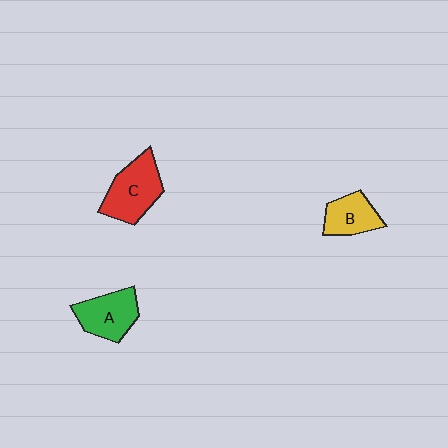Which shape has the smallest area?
Shape B (yellow).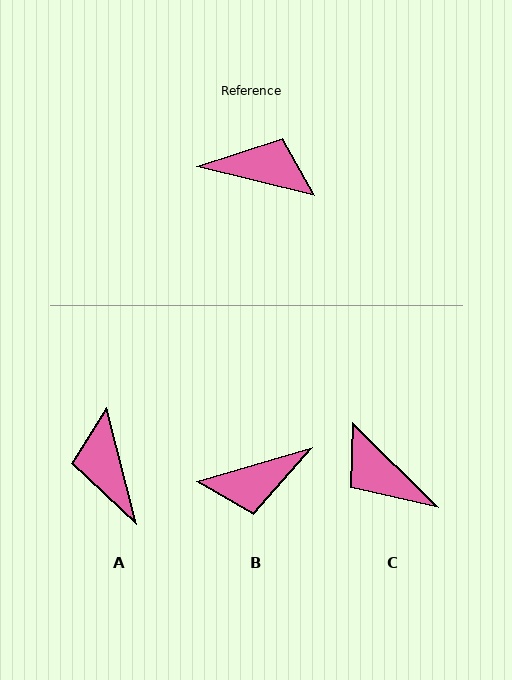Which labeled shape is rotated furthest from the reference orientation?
B, about 150 degrees away.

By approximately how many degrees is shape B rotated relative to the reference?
Approximately 150 degrees clockwise.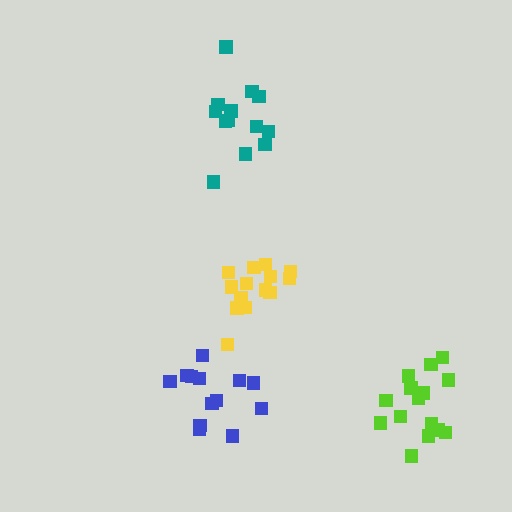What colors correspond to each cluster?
The clusters are colored: lime, teal, blue, yellow.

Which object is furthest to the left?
The blue cluster is leftmost.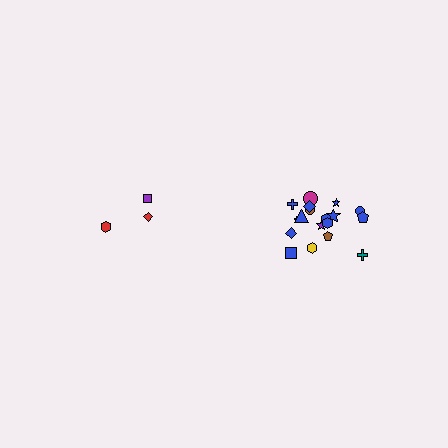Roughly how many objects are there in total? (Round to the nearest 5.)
Roughly 20 objects in total.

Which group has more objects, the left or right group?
The right group.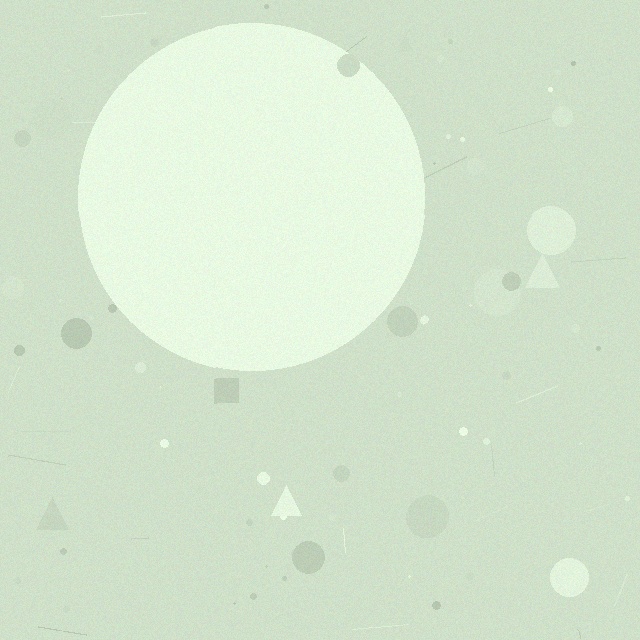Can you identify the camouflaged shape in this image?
The camouflaged shape is a circle.